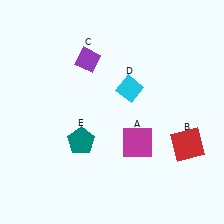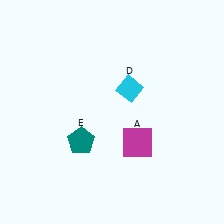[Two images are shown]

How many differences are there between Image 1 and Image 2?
There are 2 differences between the two images.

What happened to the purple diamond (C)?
The purple diamond (C) was removed in Image 2. It was in the top-left area of Image 1.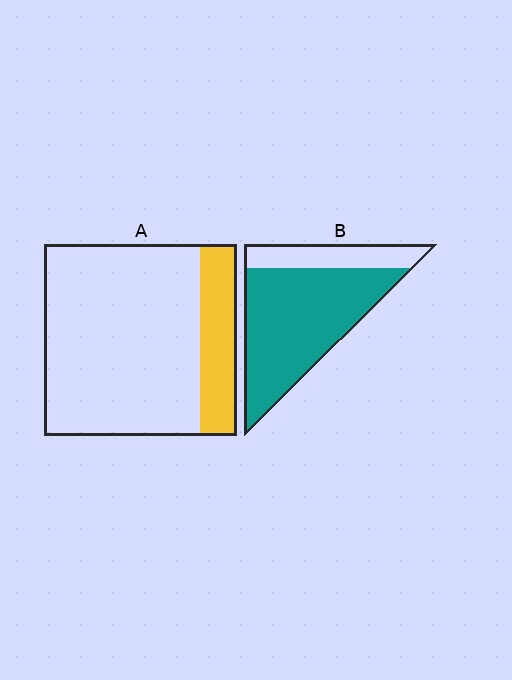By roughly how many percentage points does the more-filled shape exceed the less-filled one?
By roughly 55 percentage points (B over A).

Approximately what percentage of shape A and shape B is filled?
A is approximately 20% and B is approximately 75%.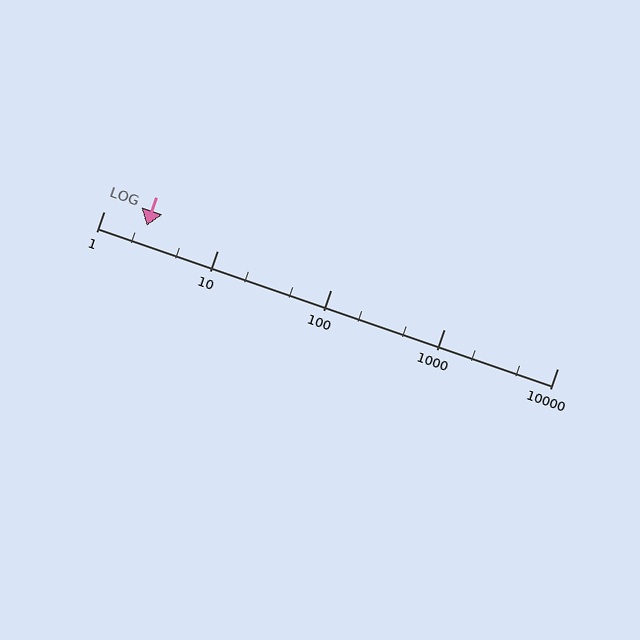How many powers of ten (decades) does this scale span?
The scale spans 4 decades, from 1 to 10000.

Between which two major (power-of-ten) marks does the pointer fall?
The pointer is between 1 and 10.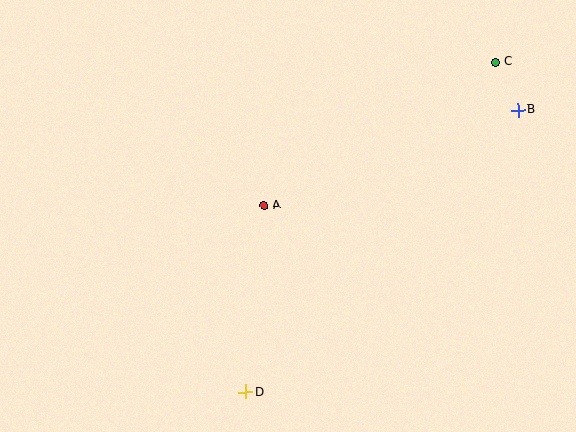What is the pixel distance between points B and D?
The distance between B and D is 392 pixels.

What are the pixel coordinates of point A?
Point A is at (264, 206).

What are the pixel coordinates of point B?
Point B is at (518, 110).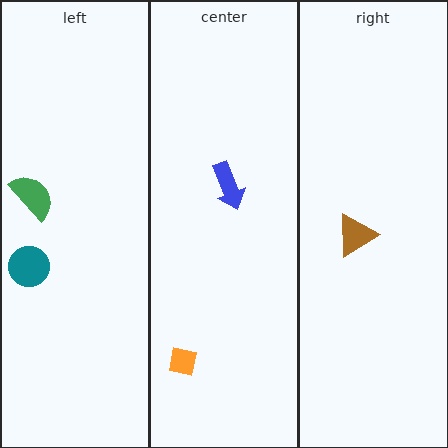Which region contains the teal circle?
The left region.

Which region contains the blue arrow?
The center region.